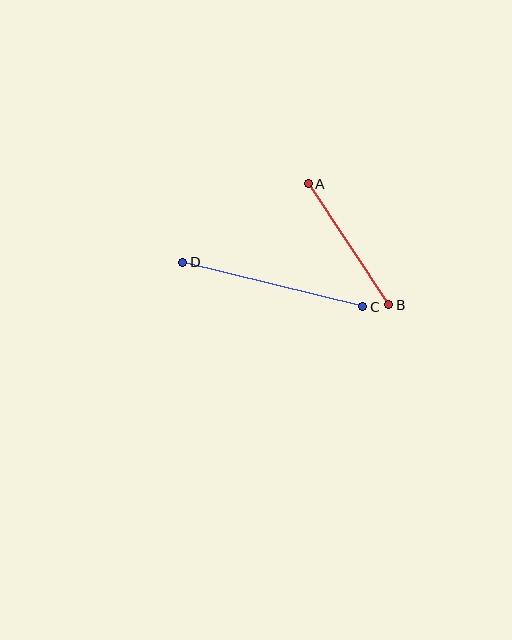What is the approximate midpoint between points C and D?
The midpoint is at approximately (273, 284) pixels.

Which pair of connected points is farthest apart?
Points C and D are farthest apart.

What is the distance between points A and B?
The distance is approximately 145 pixels.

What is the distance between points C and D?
The distance is approximately 185 pixels.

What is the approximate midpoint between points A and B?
The midpoint is at approximately (348, 244) pixels.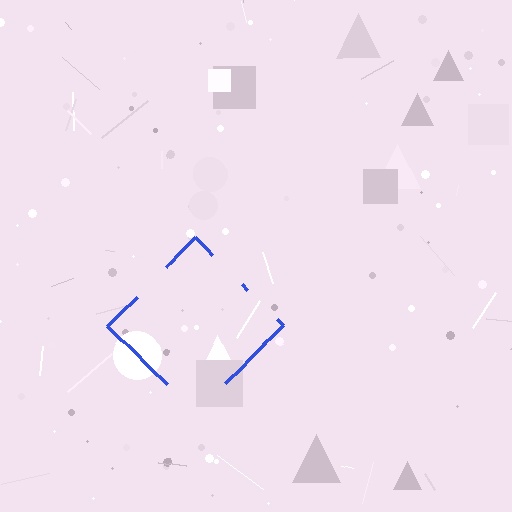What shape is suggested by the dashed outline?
The dashed outline suggests a diamond.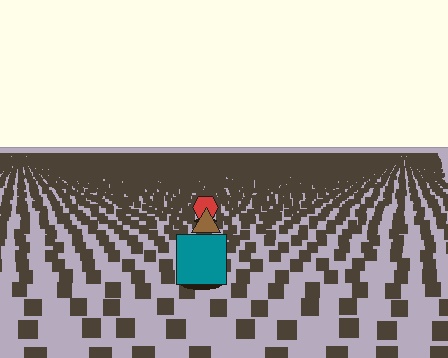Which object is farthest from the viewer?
The red hexagon is farthest from the viewer. It appears smaller and the ground texture around it is denser.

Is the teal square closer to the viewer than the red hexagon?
Yes. The teal square is closer — you can tell from the texture gradient: the ground texture is coarser near it.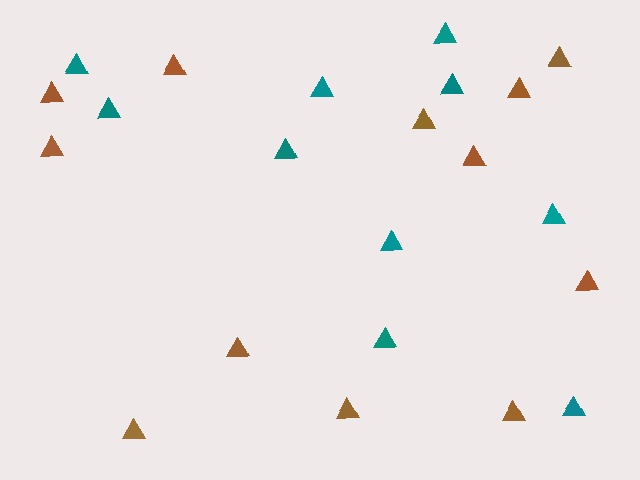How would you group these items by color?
There are 2 groups: one group of teal triangles (10) and one group of brown triangles (12).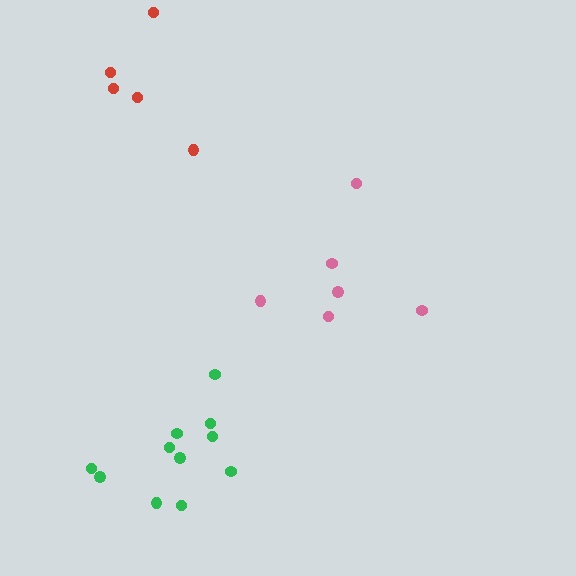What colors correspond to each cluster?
The clusters are colored: red, pink, green.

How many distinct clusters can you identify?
There are 3 distinct clusters.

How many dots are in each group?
Group 1: 5 dots, Group 2: 6 dots, Group 3: 11 dots (22 total).